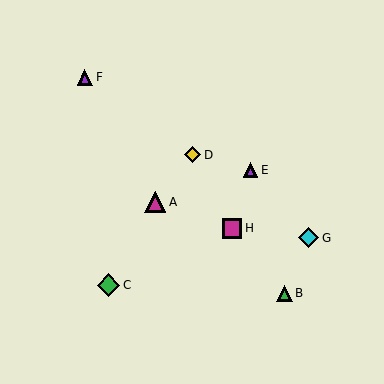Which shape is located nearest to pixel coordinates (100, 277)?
The green diamond (labeled C) at (108, 285) is nearest to that location.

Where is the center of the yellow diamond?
The center of the yellow diamond is at (193, 155).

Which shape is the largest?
The green diamond (labeled C) is the largest.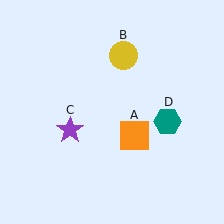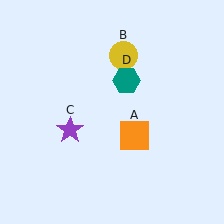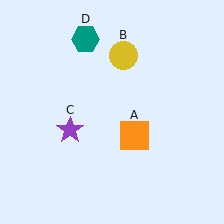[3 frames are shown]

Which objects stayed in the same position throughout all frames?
Orange square (object A) and yellow circle (object B) and purple star (object C) remained stationary.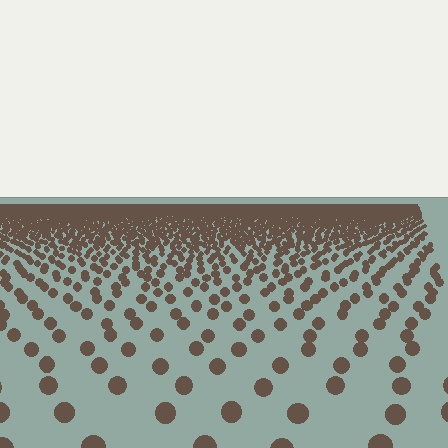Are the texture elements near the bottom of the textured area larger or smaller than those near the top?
Larger. Near the bottom, elements are closer to the viewer and appear at a bigger on-screen size.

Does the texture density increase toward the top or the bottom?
Density increases toward the top.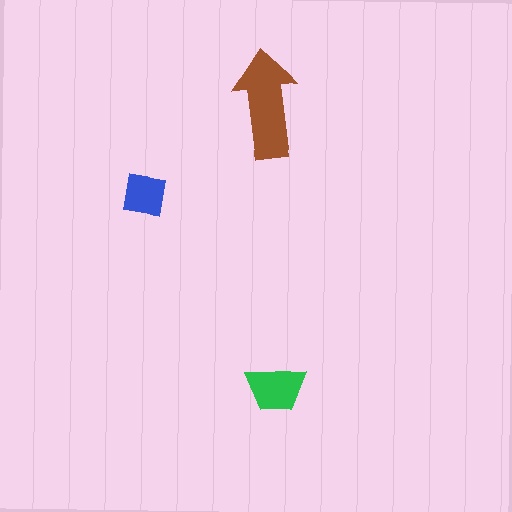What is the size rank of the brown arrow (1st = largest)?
1st.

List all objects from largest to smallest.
The brown arrow, the green trapezoid, the blue square.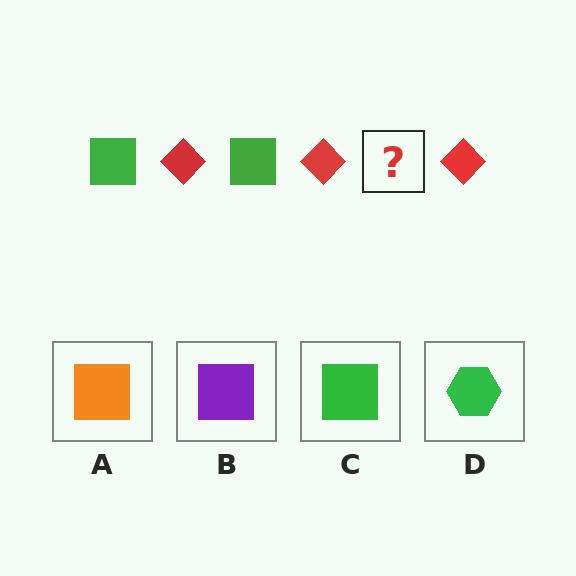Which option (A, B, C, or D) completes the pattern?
C.